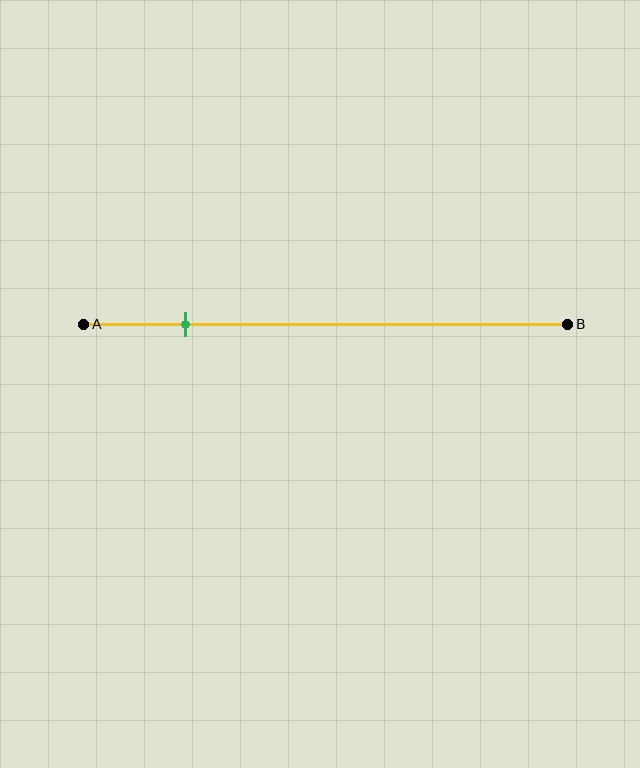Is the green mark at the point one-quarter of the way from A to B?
No, the mark is at about 20% from A, not at the 25% one-quarter point.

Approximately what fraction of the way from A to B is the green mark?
The green mark is approximately 20% of the way from A to B.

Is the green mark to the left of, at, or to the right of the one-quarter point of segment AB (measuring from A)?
The green mark is to the left of the one-quarter point of segment AB.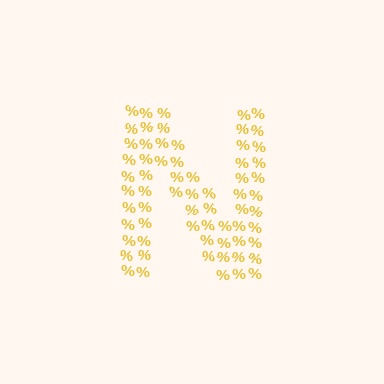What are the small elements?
The small elements are percent signs.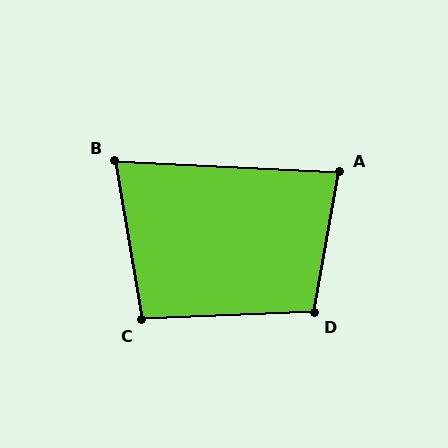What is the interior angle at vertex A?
Approximately 83 degrees (acute).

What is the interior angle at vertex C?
Approximately 97 degrees (obtuse).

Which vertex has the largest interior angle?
D, at approximately 102 degrees.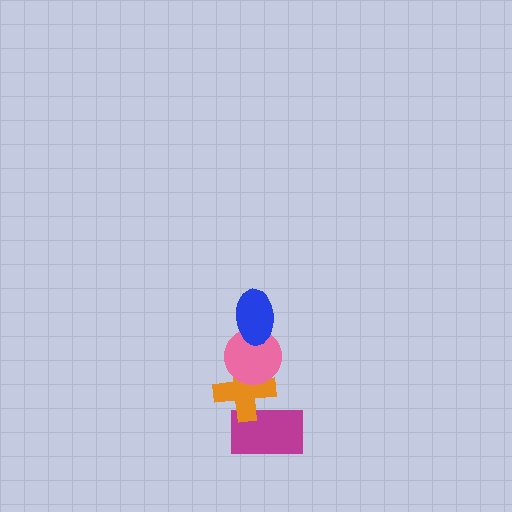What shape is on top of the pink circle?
The blue ellipse is on top of the pink circle.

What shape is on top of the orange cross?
The pink circle is on top of the orange cross.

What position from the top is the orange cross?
The orange cross is 3rd from the top.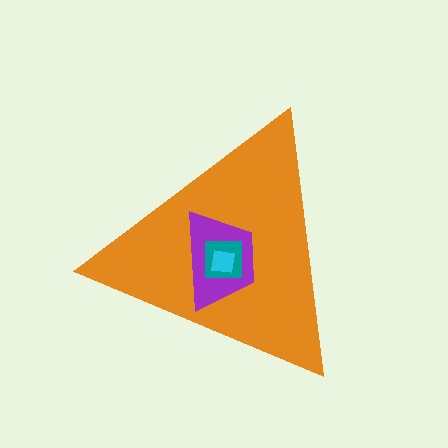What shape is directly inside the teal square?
The cyan square.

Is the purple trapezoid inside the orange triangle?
Yes.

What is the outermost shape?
The orange triangle.